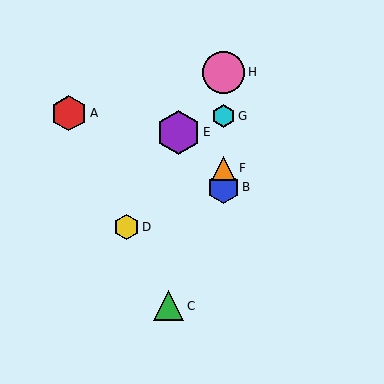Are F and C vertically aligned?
No, F is at x≈224 and C is at x≈168.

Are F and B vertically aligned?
Yes, both are at x≈224.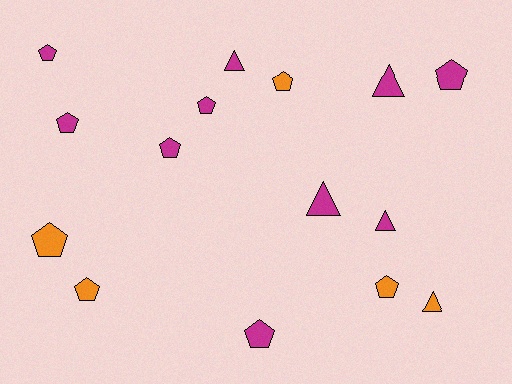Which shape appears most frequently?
Pentagon, with 10 objects.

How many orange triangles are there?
There is 1 orange triangle.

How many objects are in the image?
There are 15 objects.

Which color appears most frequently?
Magenta, with 10 objects.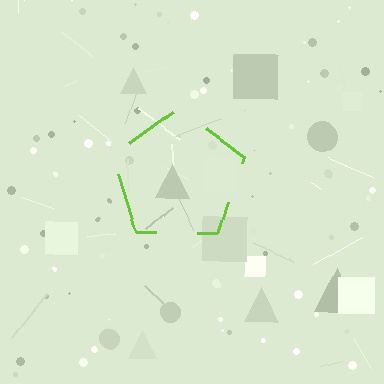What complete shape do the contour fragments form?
The contour fragments form a pentagon.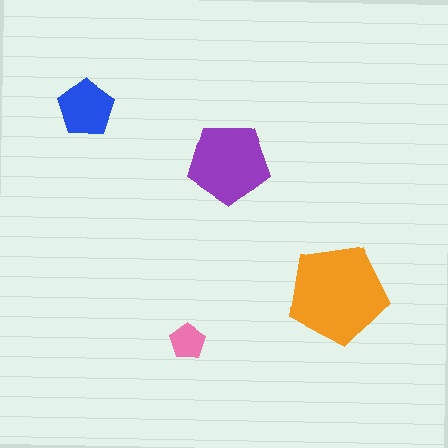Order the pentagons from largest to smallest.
the orange one, the purple one, the blue one, the pink one.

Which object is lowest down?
The pink pentagon is bottommost.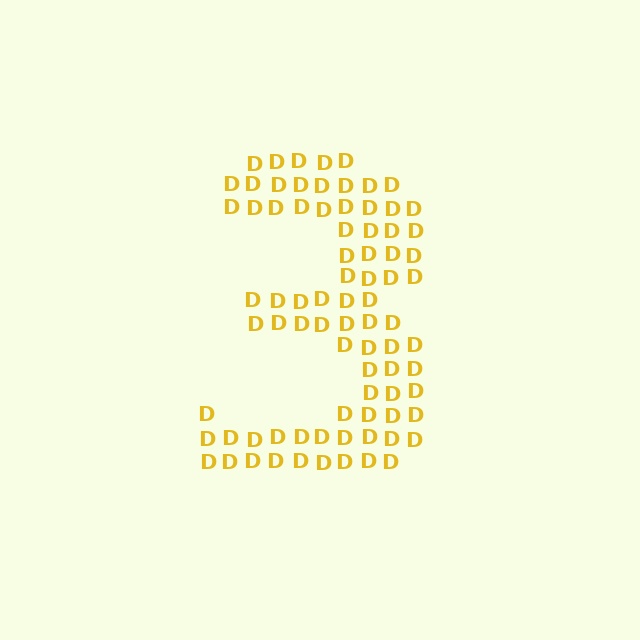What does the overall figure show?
The overall figure shows the digit 3.